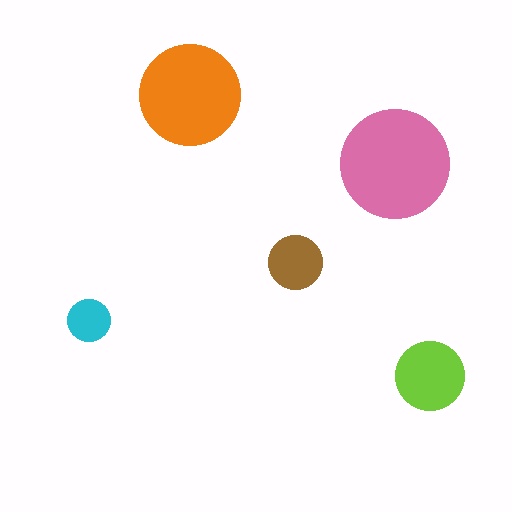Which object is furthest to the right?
The lime circle is rightmost.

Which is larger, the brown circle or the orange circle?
The orange one.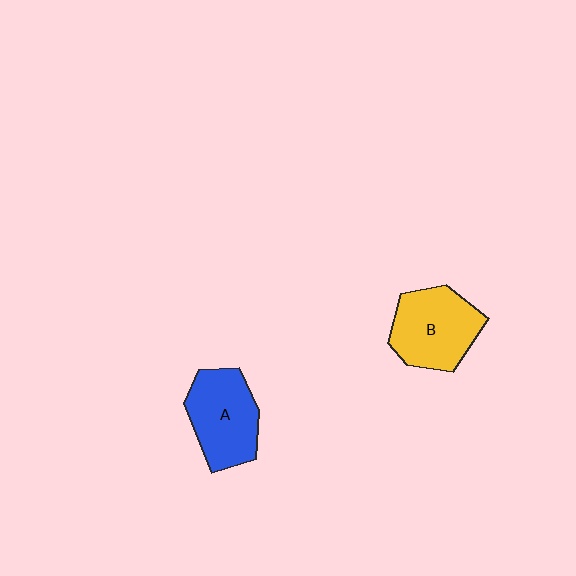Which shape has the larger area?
Shape B (yellow).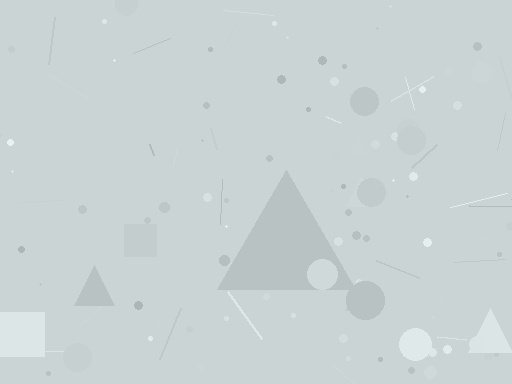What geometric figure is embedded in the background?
A triangle is embedded in the background.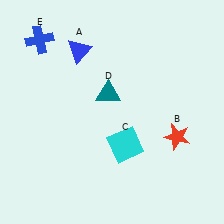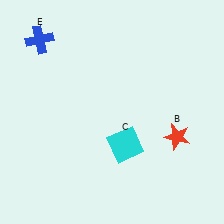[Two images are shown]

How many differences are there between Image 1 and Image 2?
There are 2 differences between the two images.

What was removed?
The teal triangle (D), the blue triangle (A) were removed in Image 2.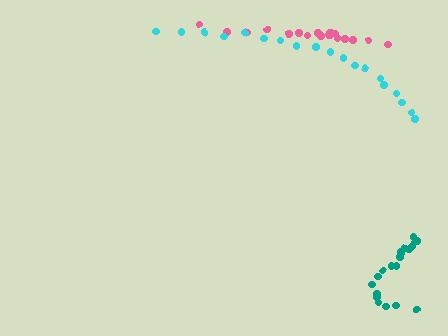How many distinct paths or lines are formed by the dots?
There are 3 distinct paths.